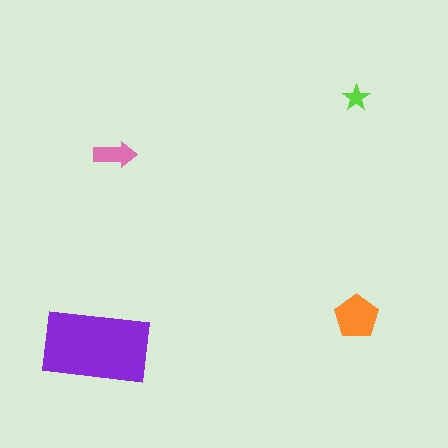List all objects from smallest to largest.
The lime star, the pink arrow, the orange pentagon, the purple rectangle.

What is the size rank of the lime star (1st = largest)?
4th.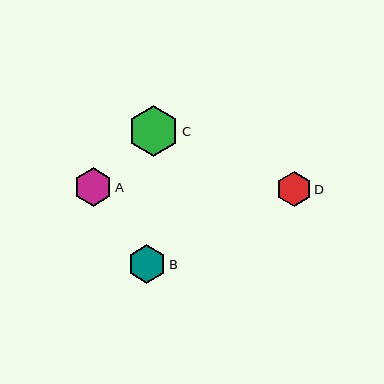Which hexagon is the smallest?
Hexagon D is the smallest with a size of approximately 35 pixels.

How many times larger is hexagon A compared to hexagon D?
Hexagon A is approximately 1.1 times the size of hexagon D.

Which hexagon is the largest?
Hexagon C is the largest with a size of approximately 51 pixels.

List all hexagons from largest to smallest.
From largest to smallest: C, B, A, D.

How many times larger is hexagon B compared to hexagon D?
Hexagon B is approximately 1.1 times the size of hexagon D.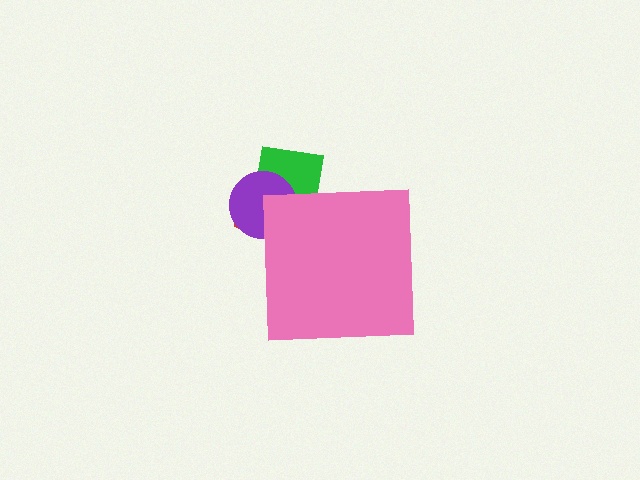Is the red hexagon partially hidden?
Yes, the red hexagon is partially hidden behind the pink square.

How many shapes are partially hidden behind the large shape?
3 shapes are partially hidden.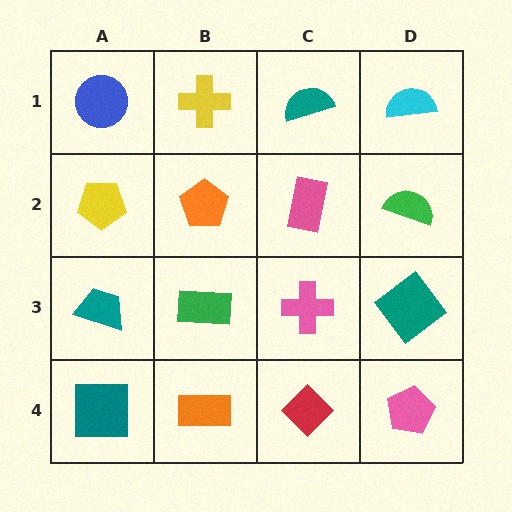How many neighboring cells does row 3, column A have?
3.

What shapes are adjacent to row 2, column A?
A blue circle (row 1, column A), a teal trapezoid (row 3, column A), an orange pentagon (row 2, column B).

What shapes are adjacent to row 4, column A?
A teal trapezoid (row 3, column A), an orange rectangle (row 4, column B).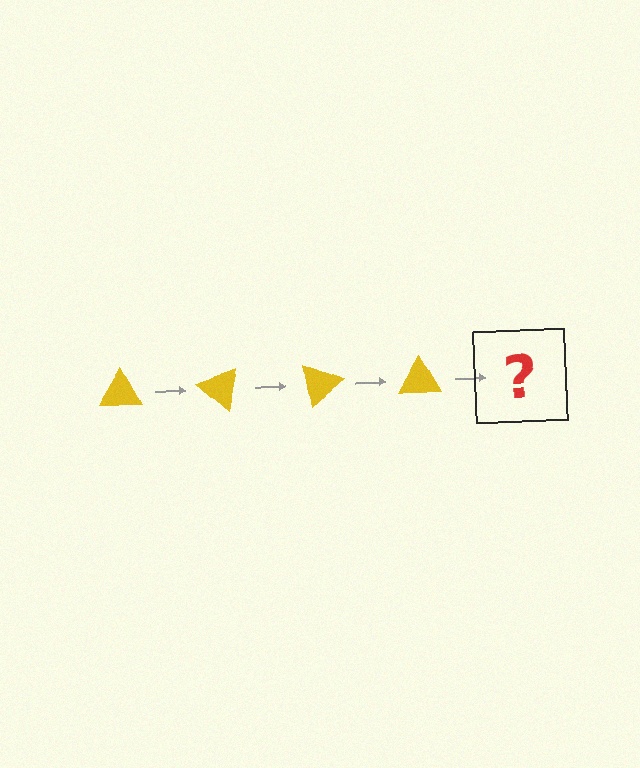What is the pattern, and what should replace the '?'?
The pattern is that the triangle rotates 40 degrees each step. The '?' should be a yellow triangle rotated 160 degrees.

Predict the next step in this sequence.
The next step is a yellow triangle rotated 160 degrees.